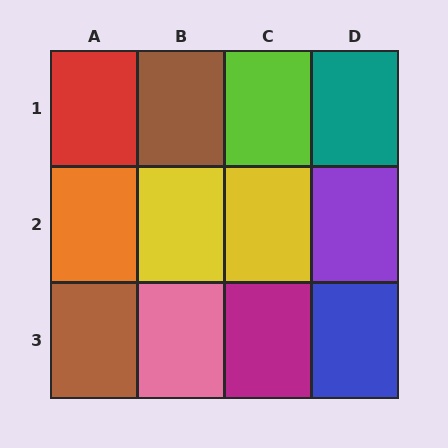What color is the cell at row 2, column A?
Orange.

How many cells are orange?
1 cell is orange.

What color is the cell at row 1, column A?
Red.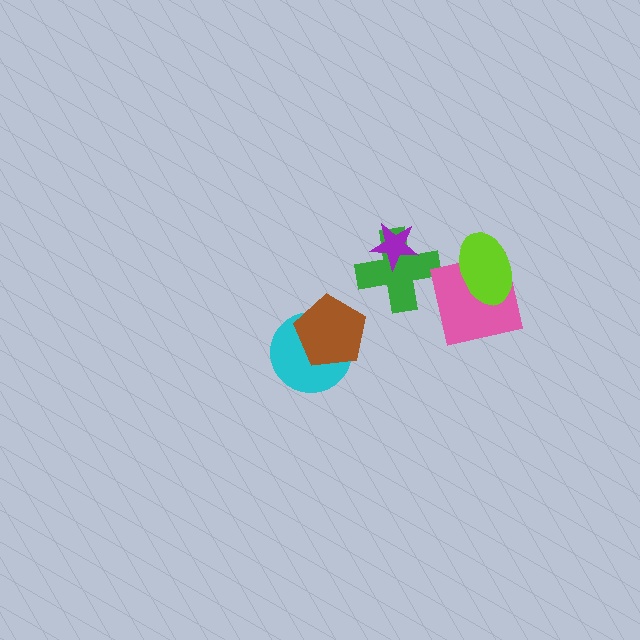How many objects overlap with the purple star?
1 object overlaps with the purple star.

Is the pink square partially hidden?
Yes, it is partially covered by another shape.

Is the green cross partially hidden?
Yes, it is partially covered by another shape.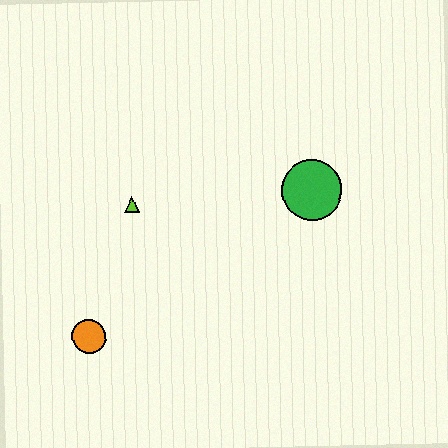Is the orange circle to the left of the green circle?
Yes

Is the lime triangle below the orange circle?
No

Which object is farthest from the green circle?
The orange circle is farthest from the green circle.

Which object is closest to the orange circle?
The lime triangle is closest to the orange circle.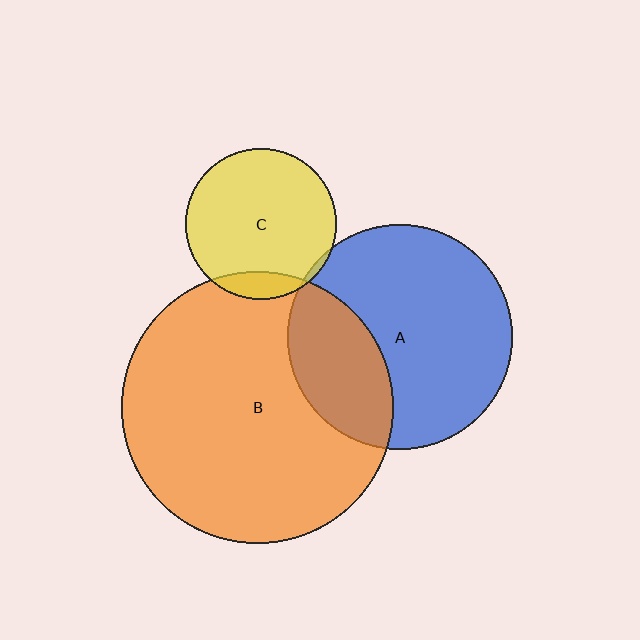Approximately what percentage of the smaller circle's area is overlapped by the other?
Approximately 30%.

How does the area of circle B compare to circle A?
Approximately 1.5 times.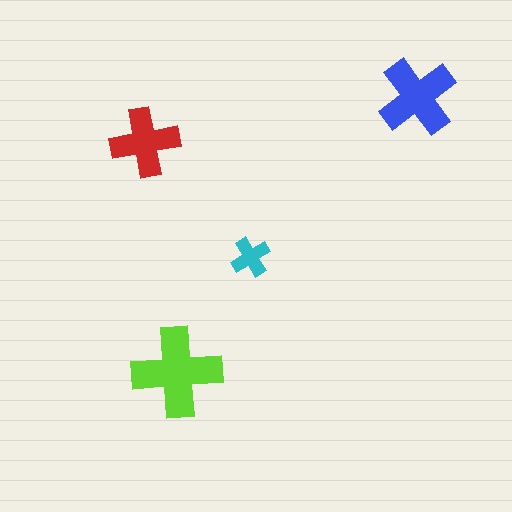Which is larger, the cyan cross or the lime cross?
The lime one.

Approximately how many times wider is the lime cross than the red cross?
About 1.5 times wider.